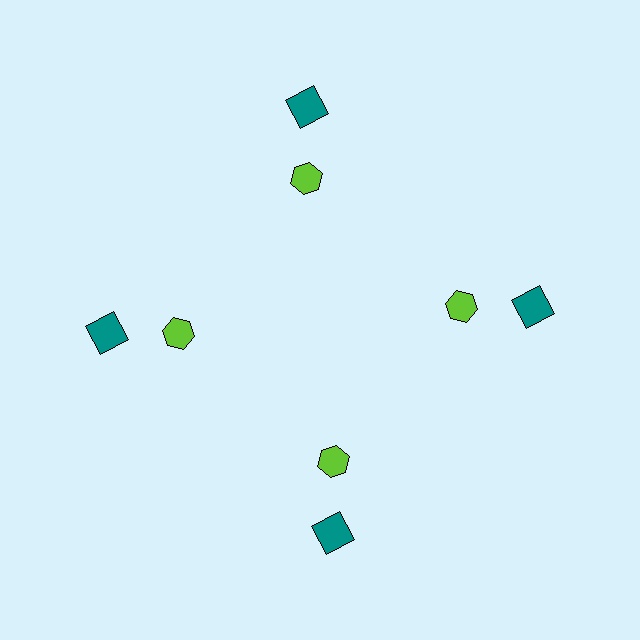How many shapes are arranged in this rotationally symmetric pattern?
There are 8 shapes, arranged in 4 groups of 2.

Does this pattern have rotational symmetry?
Yes, this pattern has 4-fold rotational symmetry. It looks the same after rotating 90 degrees around the center.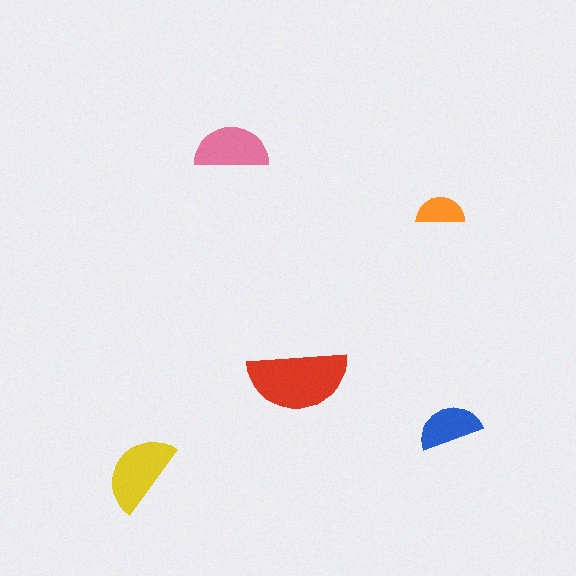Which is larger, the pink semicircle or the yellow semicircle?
The yellow one.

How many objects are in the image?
There are 5 objects in the image.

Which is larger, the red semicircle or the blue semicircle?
The red one.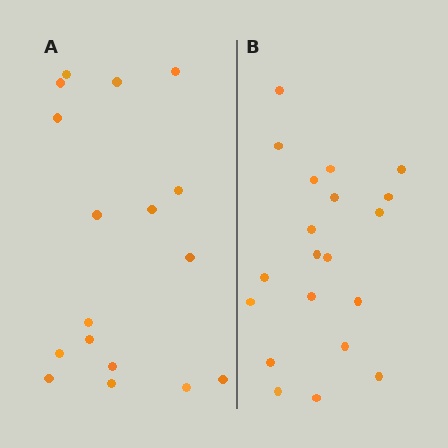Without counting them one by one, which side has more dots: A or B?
Region B (the right region) has more dots.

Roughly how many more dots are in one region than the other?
Region B has just a few more — roughly 2 or 3 more dots than region A.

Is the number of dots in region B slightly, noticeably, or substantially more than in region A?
Region B has only slightly more — the two regions are fairly close. The ratio is roughly 1.2 to 1.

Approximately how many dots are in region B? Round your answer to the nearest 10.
About 20 dots.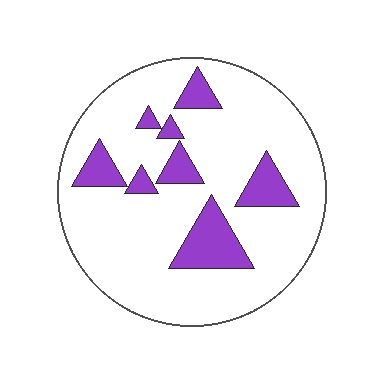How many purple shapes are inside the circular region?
8.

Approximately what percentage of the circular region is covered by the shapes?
Approximately 20%.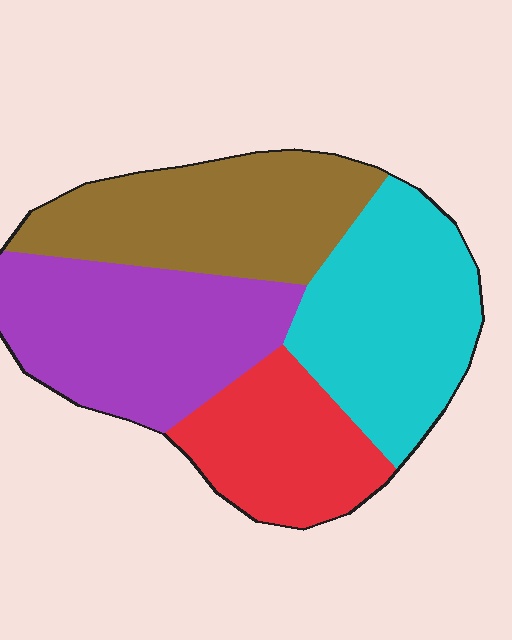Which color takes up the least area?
Red, at roughly 20%.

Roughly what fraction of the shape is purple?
Purple covers 28% of the shape.